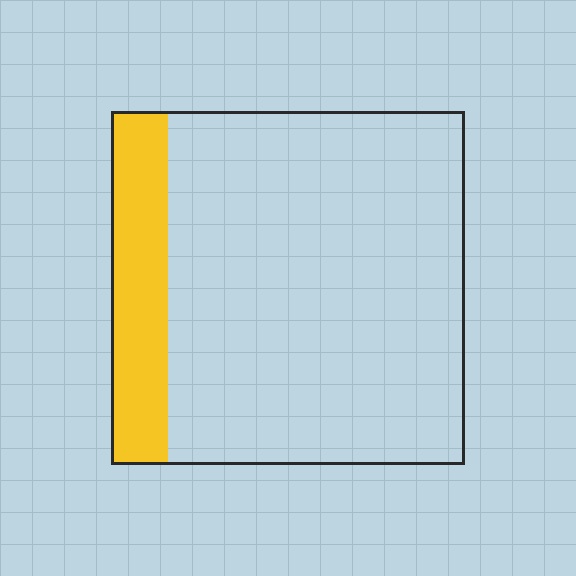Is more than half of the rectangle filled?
No.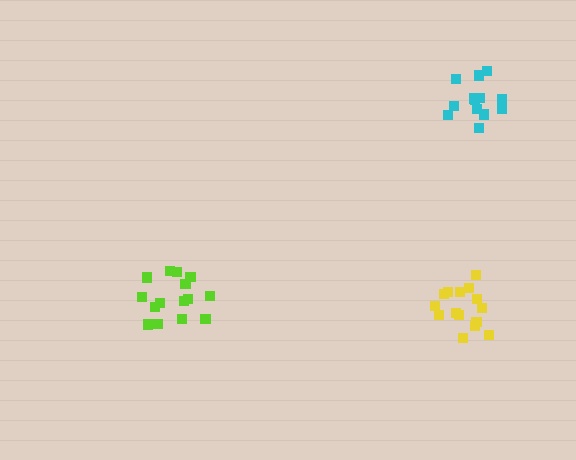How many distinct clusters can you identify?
There are 3 distinct clusters.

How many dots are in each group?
Group 1: 15 dots, Group 2: 14 dots, Group 3: 15 dots (44 total).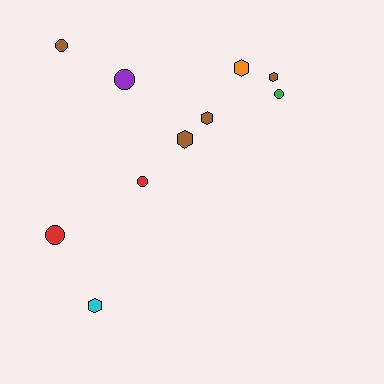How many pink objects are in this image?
There are no pink objects.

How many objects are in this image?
There are 10 objects.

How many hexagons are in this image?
There are 5 hexagons.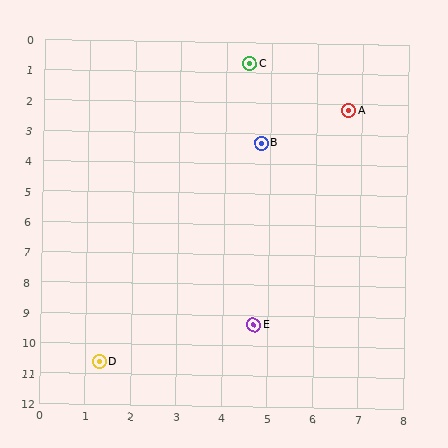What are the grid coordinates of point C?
Point C is at approximately (4.5, 0.7).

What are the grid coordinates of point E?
Point E is at approximately (4.7, 9.3).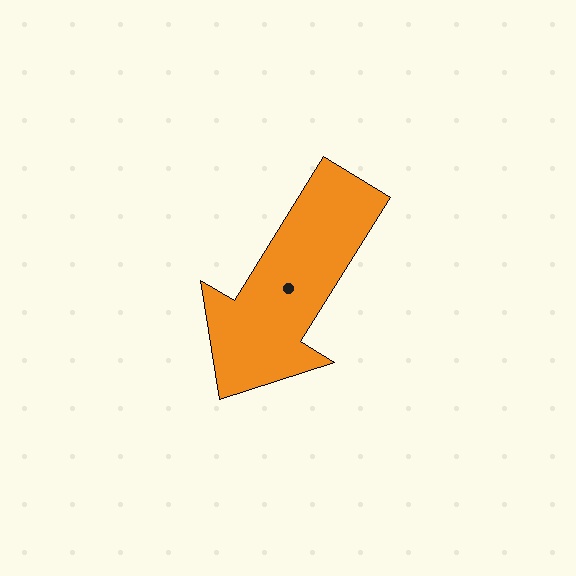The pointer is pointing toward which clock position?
Roughly 7 o'clock.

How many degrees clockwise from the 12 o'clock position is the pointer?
Approximately 212 degrees.